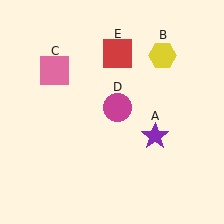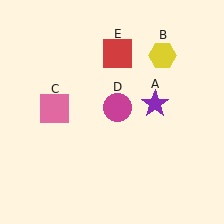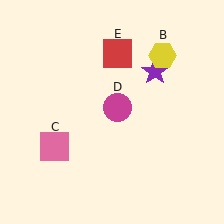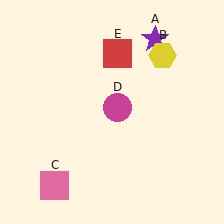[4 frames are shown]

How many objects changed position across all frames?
2 objects changed position: purple star (object A), pink square (object C).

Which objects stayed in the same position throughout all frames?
Yellow hexagon (object B) and magenta circle (object D) and red square (object E) remained stationary.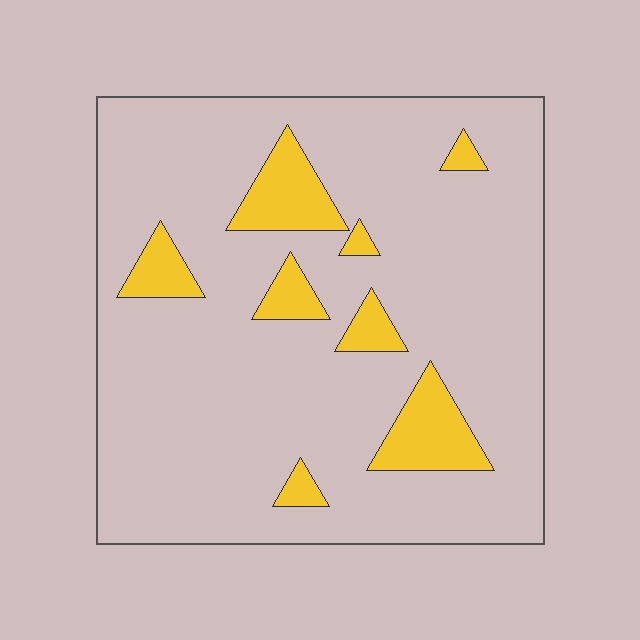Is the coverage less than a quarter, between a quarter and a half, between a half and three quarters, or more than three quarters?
Less than a quarter.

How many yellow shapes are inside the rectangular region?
8.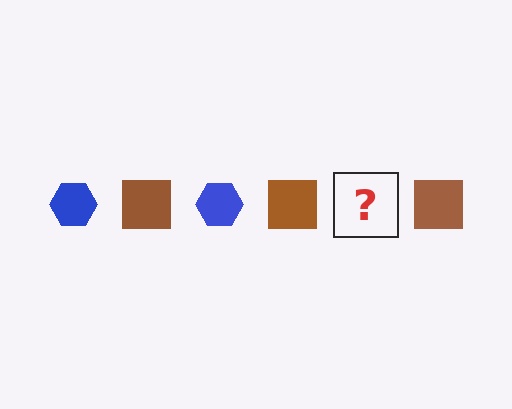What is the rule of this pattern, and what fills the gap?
The rule is that the pattern alternates between blue hexagon and brown square. The gap should be filled with a blue hexagon.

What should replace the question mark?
The question mark should be replaced with a blue hexagon.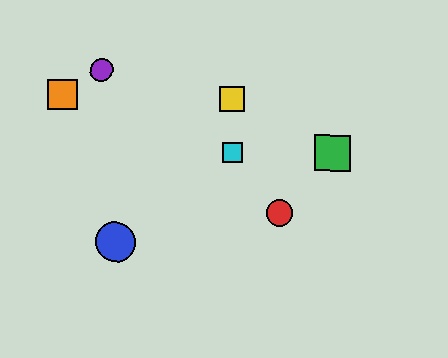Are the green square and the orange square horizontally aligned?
No, the green square is at y≈153 and the orange square is at y≈94.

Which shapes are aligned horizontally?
The green square, the cyan square are aligned horizontally.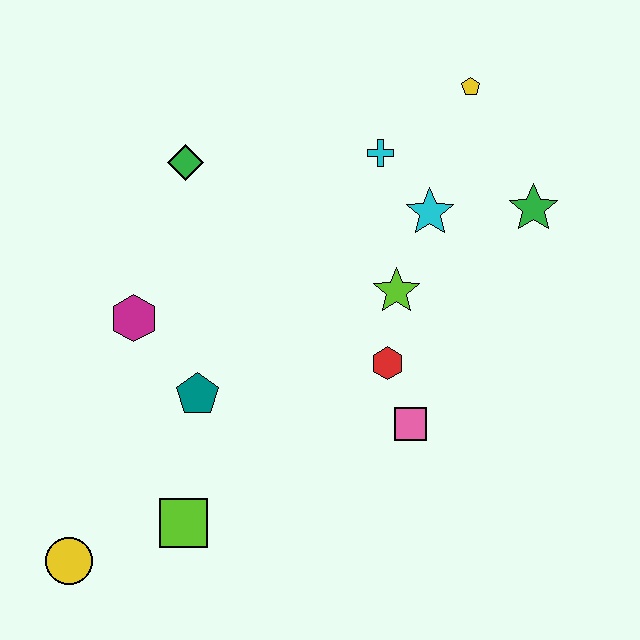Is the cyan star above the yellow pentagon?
No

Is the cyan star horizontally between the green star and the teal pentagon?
Yes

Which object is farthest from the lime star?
The yellow circle is farthest from the lime star.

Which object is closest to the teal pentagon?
The magenta hexagon is closest to the teal pentagon.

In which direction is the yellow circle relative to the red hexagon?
The yellow circle is to the left of the red hexagon.